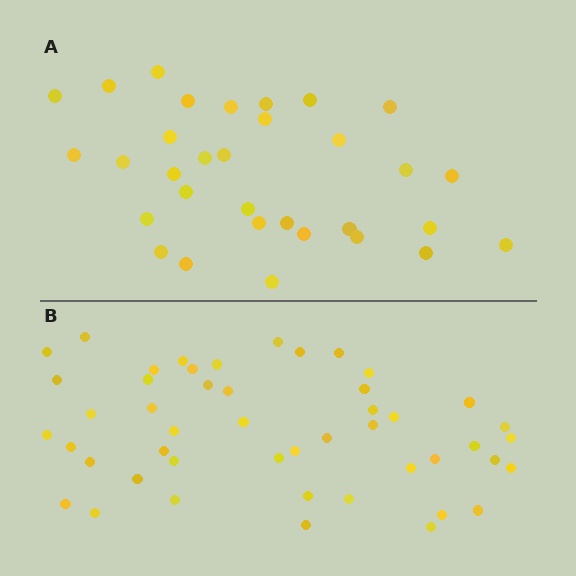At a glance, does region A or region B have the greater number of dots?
Region B (the bottom region) has more dots.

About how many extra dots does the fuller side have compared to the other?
Region B has approximately 15 more dots than region A.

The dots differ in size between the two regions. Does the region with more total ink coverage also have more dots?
No. Region A has more total ink coverage because its dots are larger, but region B actually contains more individual dots. Total area can be misleading — the number of items is what matters here.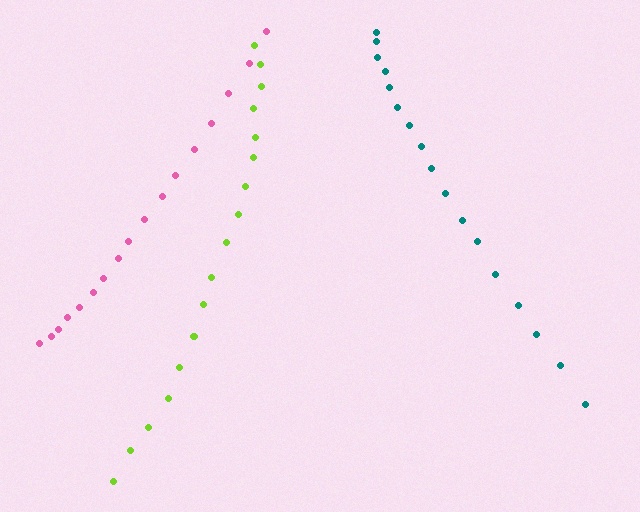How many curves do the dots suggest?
There are 3 distinct paths.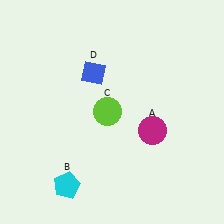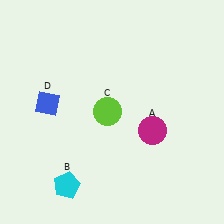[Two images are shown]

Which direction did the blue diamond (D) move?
The blue diamond (D) moved left.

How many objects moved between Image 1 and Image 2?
1 object moved between the two images.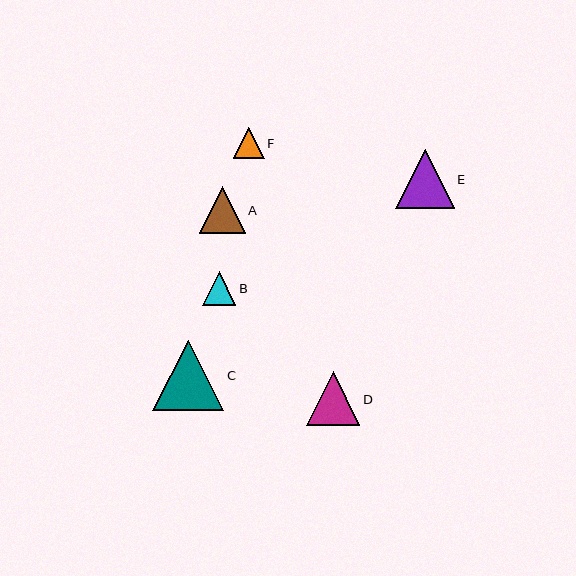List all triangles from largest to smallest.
From largest to smallest: C, E, D, A, B, F.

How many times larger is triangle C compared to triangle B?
Triangle C is approximately 2.1 times the size of triangle B.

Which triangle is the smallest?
Triangle F is the smallest with a size of approximately 31 pixels.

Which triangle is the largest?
Triangle C is the largest with a size of approximately 71 pixels.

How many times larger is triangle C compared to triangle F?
Triangle C is approximately 2.3 times the size of triangle F.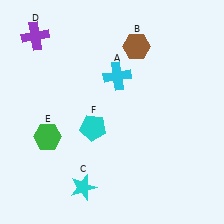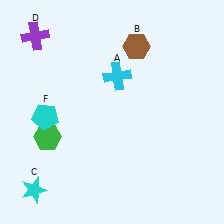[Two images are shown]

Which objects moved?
The objects that moved are: the cyan star (C), the cyan pentagon (F).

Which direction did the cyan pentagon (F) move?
The cyan pentagon (F) moved left.